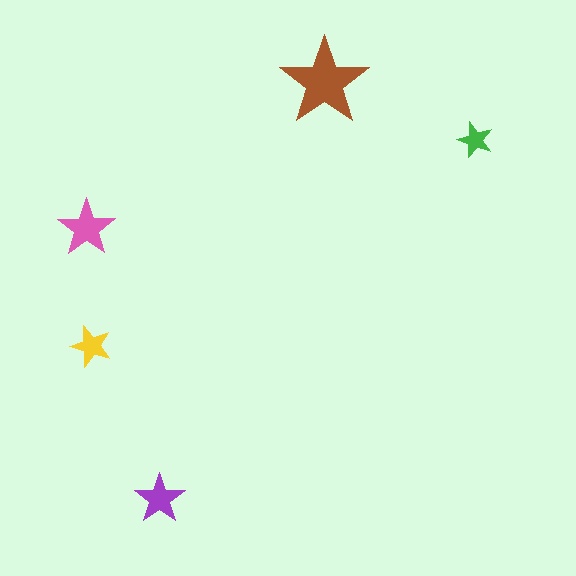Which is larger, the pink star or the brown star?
The brown one.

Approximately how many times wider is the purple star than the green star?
About 1.5 times wider.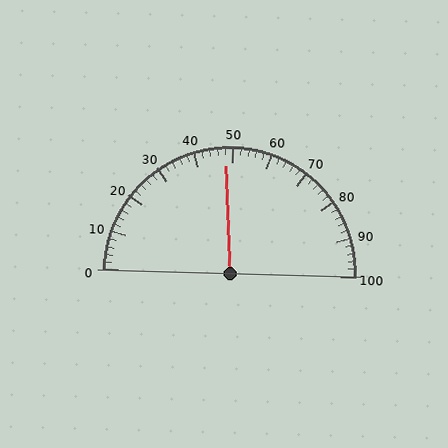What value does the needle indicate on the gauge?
The needle indicates approximately 48.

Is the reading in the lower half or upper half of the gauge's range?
The reading is in the lower half of the range (0 to 100).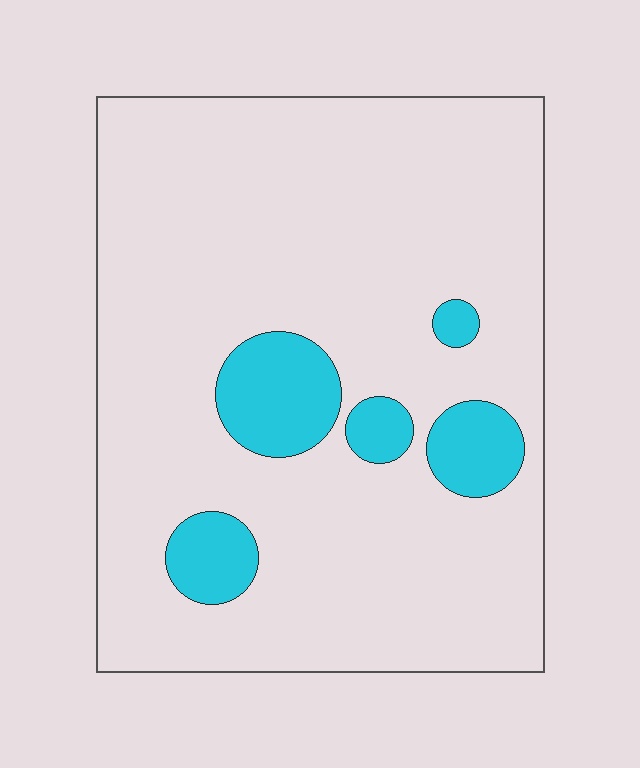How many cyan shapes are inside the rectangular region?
5.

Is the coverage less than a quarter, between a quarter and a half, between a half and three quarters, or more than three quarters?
Less than a quarter.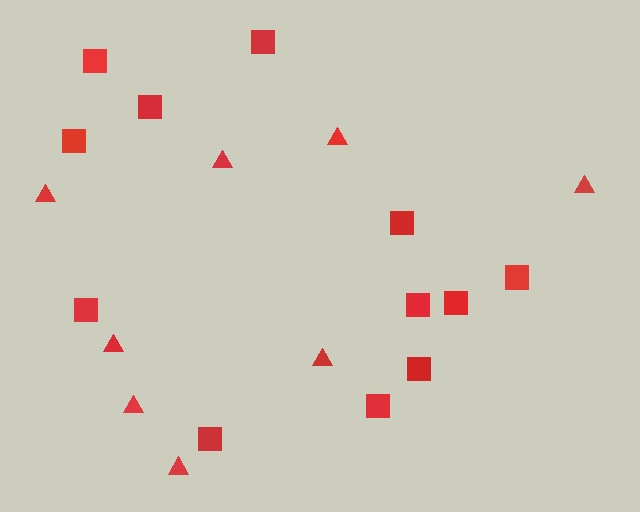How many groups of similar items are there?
There are 2 groups: one group of triangles (8) and one group of squares (12).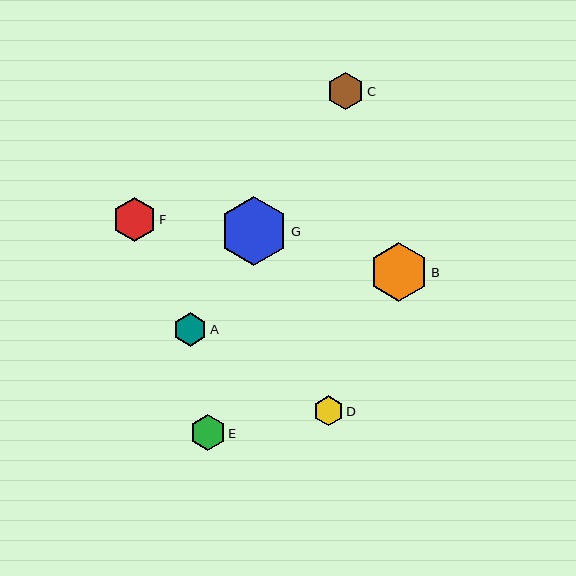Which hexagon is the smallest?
Hexagon D is the smallest with a size of approximately 30 pixels.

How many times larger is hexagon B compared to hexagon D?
Hexagon B is approximately 2.0 times the size of hexagon D.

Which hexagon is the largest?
Hexagon G is the largest with a size of approximately 69 pixels.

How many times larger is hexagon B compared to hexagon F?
Hexagon B is approximately 1.3 times the size of hexagon F.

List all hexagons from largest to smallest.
From largest to smallest: G, B, F, C, E, A, D.